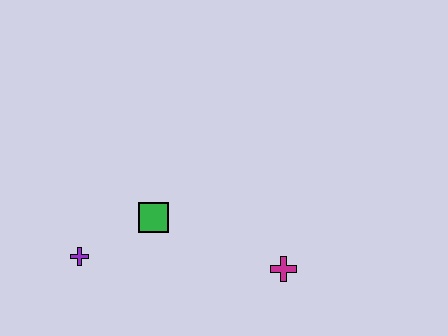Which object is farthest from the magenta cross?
The purple cross is farthest from the magenta cross.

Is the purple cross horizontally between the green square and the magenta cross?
No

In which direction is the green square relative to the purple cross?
The green square is to the right of the purple cross.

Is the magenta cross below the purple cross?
Yes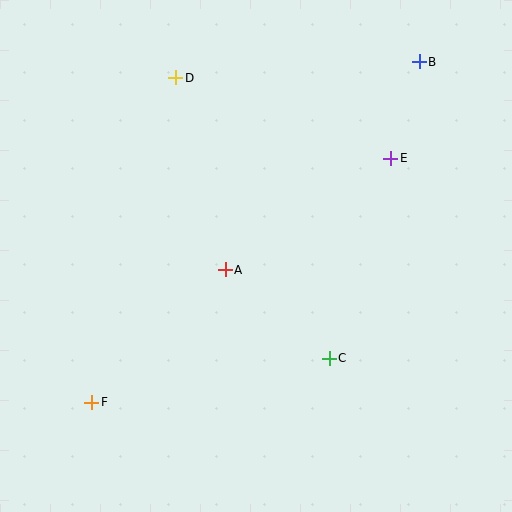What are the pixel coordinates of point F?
Point F is at (92, 402).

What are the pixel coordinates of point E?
Point E is at (391, 158).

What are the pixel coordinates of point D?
Point D is at (176, 78).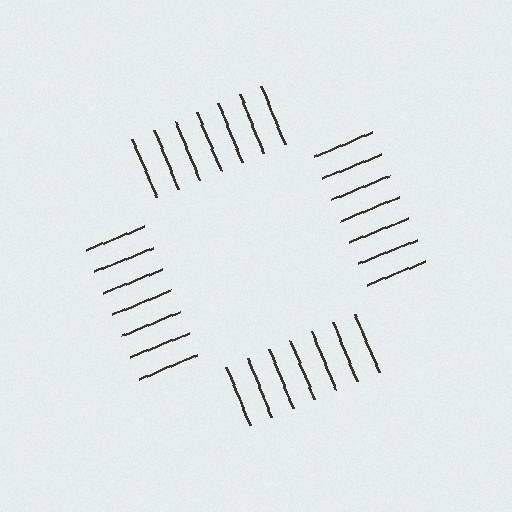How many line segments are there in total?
28 — 7 along each of the 4 edges.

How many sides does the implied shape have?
4 sides — the line-ends trace a square.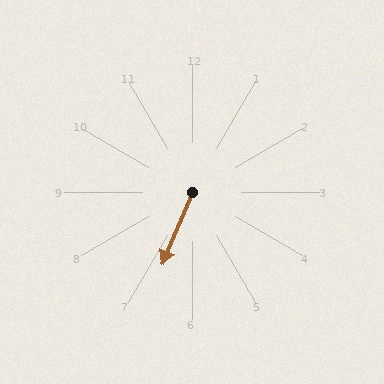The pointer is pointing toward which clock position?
Roughly 7 o'clock.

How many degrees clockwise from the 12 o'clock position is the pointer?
Approximately 203 degrees.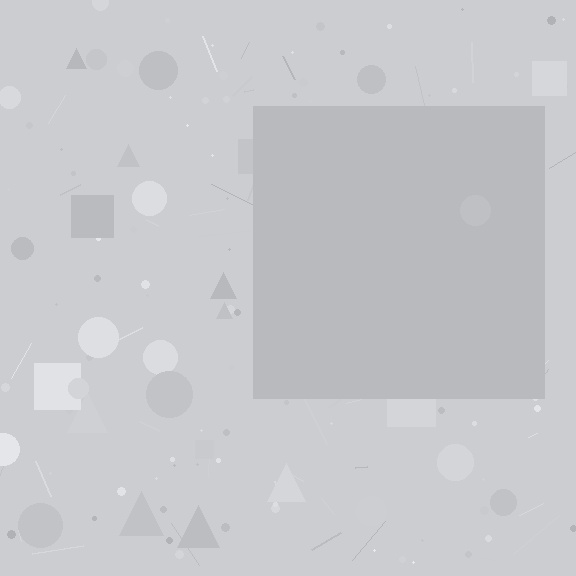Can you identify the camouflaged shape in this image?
The camouflaged shape is a square.